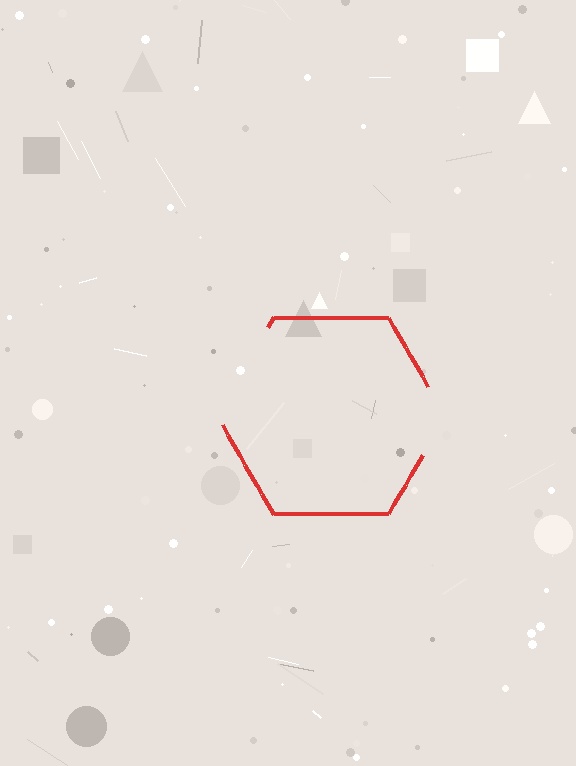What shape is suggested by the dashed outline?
The dashed outline suggests a hexagon.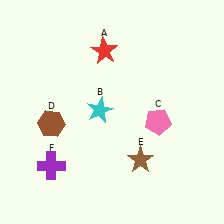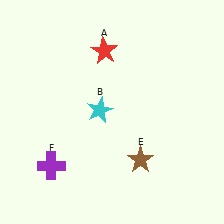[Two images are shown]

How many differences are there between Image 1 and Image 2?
There are 2 differences between the two images.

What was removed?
The pink pentagon (C), the brown hexagon (D) were removed in Image 2.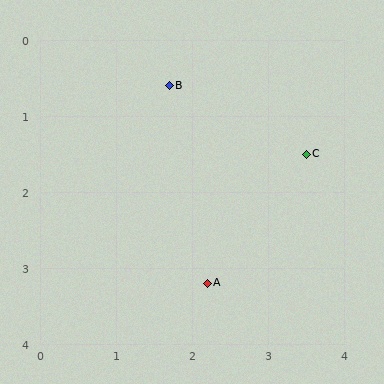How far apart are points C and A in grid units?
Points C and A are about 2.1 grid units apart.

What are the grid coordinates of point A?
Point A is at approximately (2.2, 3.2).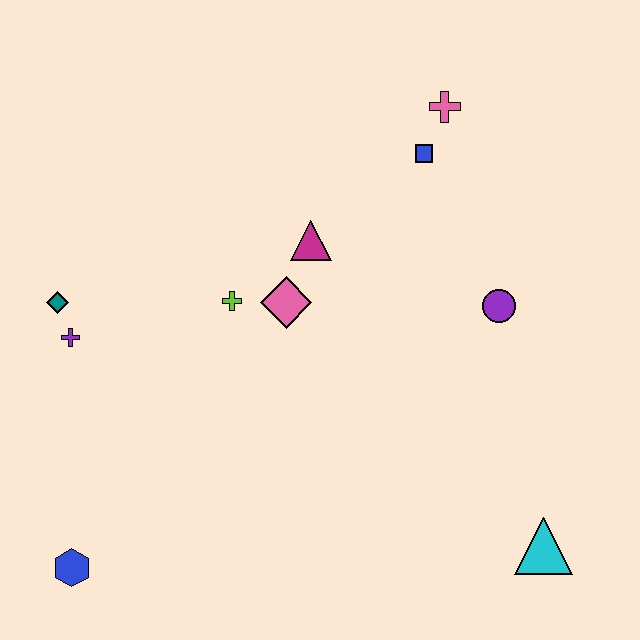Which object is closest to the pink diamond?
The lime cross is closest to the pink diamond.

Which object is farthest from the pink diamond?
The cyan triangle is farthest from the pink diamond.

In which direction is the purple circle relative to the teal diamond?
The purple circle is to the right of the teal diamond.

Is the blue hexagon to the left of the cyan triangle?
Yes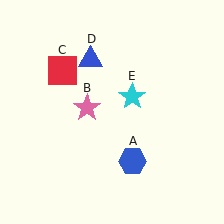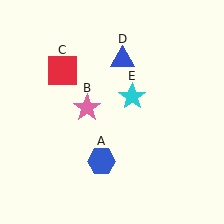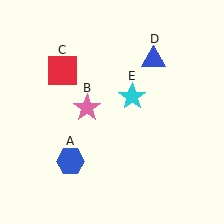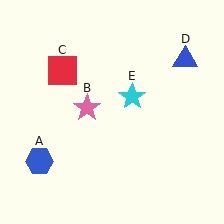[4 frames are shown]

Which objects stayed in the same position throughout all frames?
Pink star (object B) and red square (object C) and cyan star (object E) remained stationary.